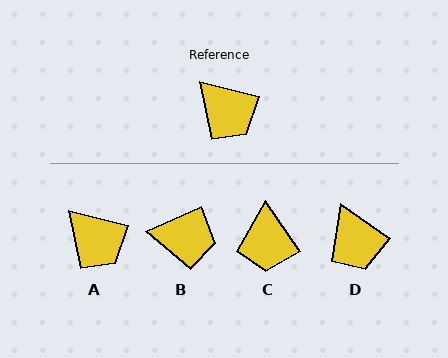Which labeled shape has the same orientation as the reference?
A.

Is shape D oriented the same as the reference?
No, it is off by about 21 degrees.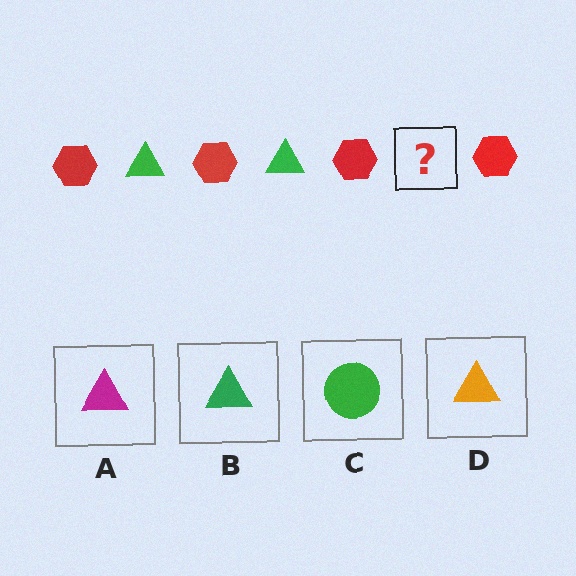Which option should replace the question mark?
Option B.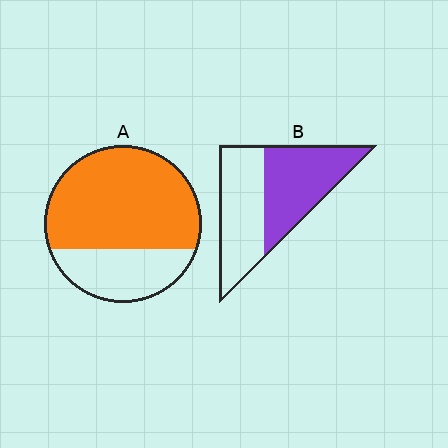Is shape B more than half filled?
Roughly half.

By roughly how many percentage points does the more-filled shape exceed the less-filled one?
By roughly 20 percentage points (A over B).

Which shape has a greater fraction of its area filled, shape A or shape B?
Shape A.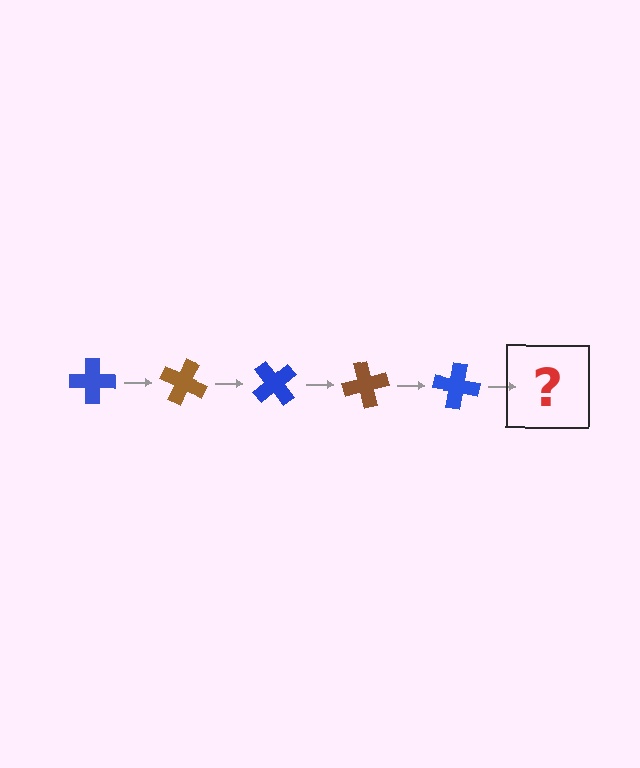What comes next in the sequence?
The next element should be a brown cross, rotated 125 degrees from the start.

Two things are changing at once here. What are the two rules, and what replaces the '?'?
The two rules are that it rotates 25 degrees each step and the color cycles through blue and brown. The '?' should be a brown cross, rotated 125 degrees from the start.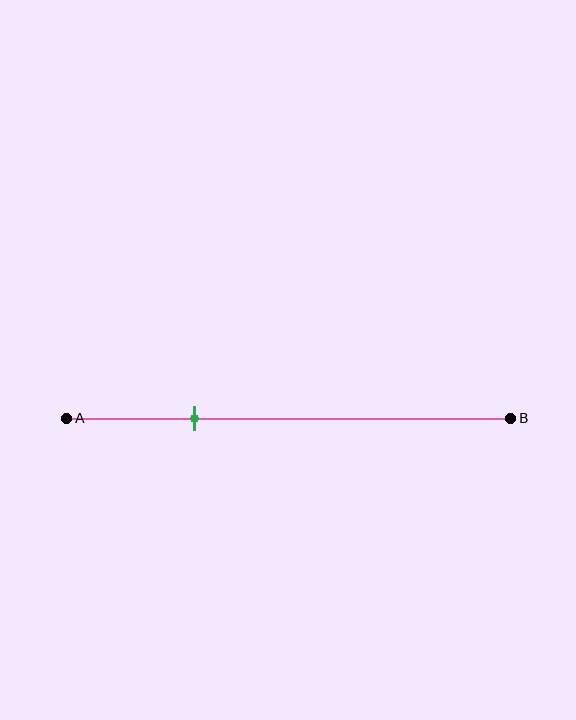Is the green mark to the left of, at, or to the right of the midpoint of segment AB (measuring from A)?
The green mark is to the left of the midpoint of segment AB.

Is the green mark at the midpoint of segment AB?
No, the mark is at about 30% from A, not at the 50% midpoint.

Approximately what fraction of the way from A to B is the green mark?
The green mark is approximately 30% of the way from A to B.